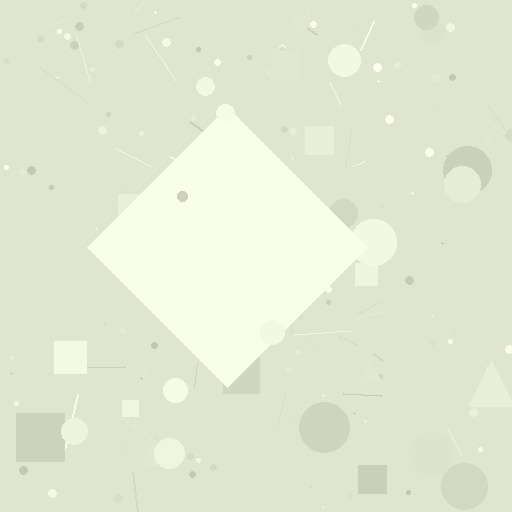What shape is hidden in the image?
A diamond is hidden in the image.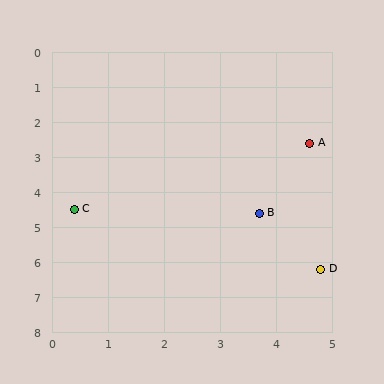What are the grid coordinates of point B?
Point B is at approximately (3.7, 4.6).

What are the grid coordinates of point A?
Point A is at approximately (4.6, 2.6).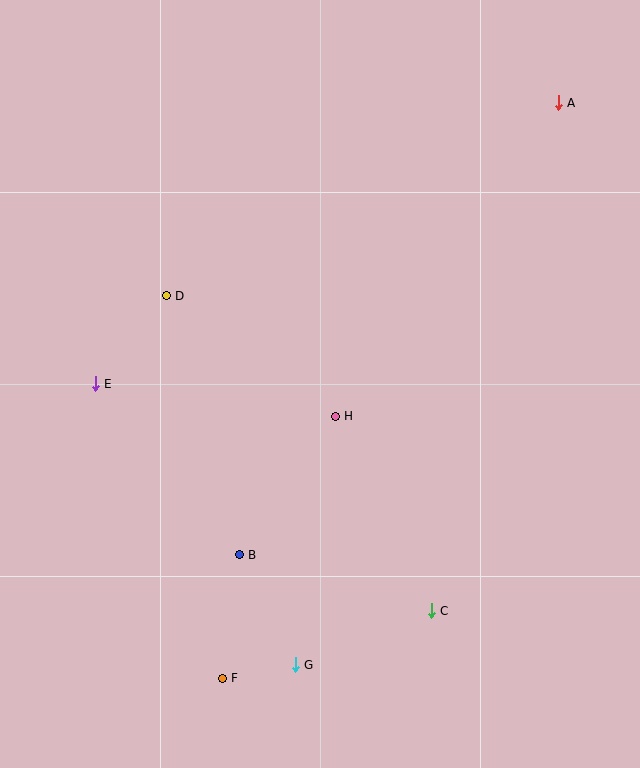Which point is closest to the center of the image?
Point H at (335, 416) is closest to the center.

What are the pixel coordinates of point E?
Point E is at (95, 384).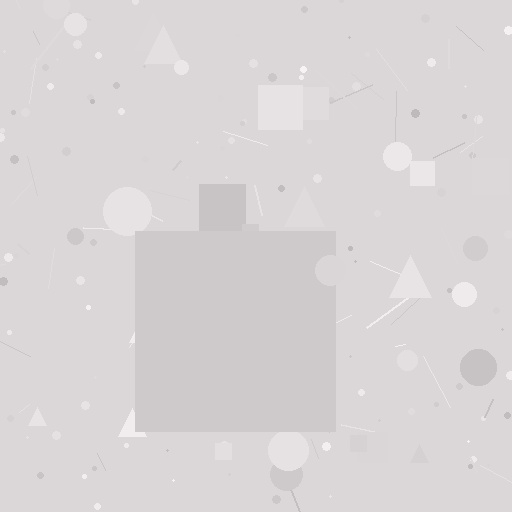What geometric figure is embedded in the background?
A square is embedded in the background.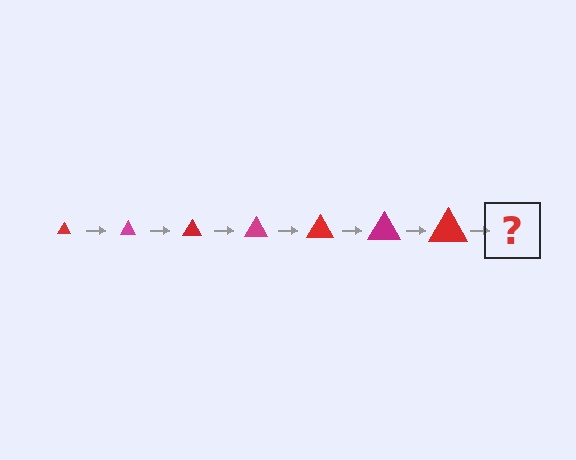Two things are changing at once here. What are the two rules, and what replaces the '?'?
The two rules are that the triangle grows larger each step and the color cycles through red and magenta. The '?' should be a magenta triangle, larger than the previous one.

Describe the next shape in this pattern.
It should be a magenta triangle, larger than the previous one.